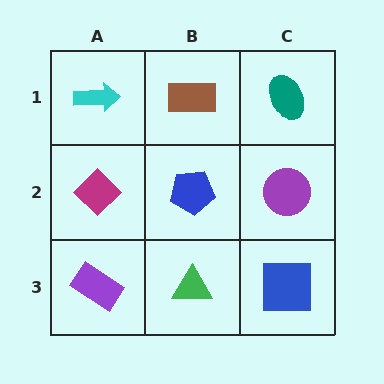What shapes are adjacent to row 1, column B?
A blue pentagon (row 2, column B), a cyan arrow (row 1, column A), a teal ellipse (row 1, column C).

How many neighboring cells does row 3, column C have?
2.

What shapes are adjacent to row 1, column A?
A magenta diamond (row 2, column A), a brown rectangle (row 1, column B).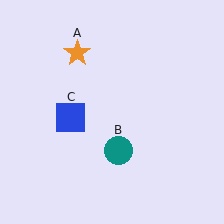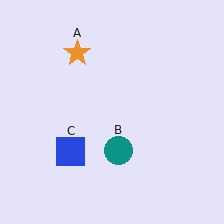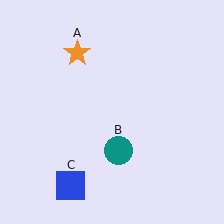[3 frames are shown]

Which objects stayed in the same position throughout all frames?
Orange star (object A) and teal circle (object B) remained stationary.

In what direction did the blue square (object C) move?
The blue square (object C) moved down.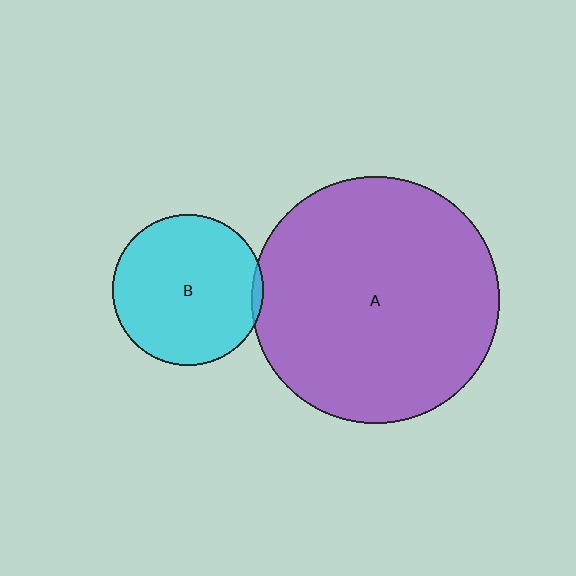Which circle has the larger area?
Circle A (purple).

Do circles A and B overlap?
Yes.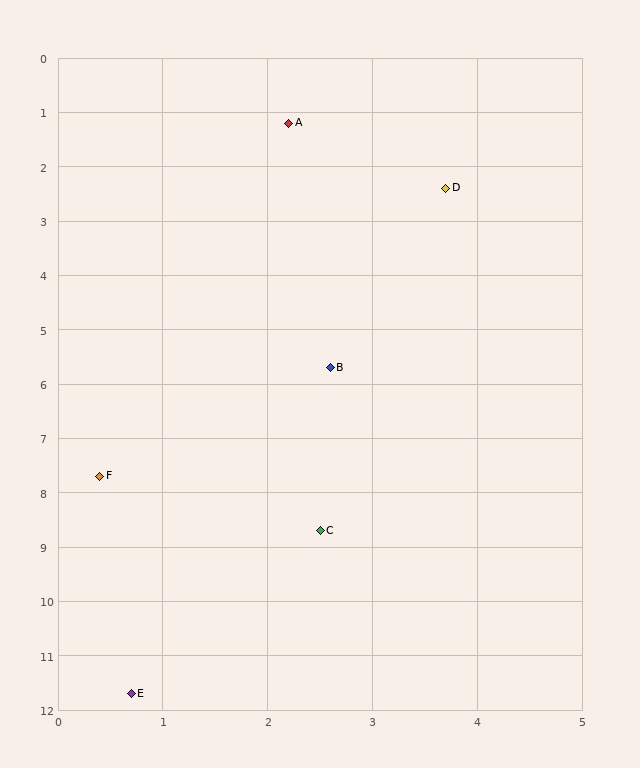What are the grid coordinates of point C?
Point C is at approximately (2.5, 8.7).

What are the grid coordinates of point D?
Point D is at approximately (3.7, 2.4).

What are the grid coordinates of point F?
Point F is at approximately (0.4, 7.7).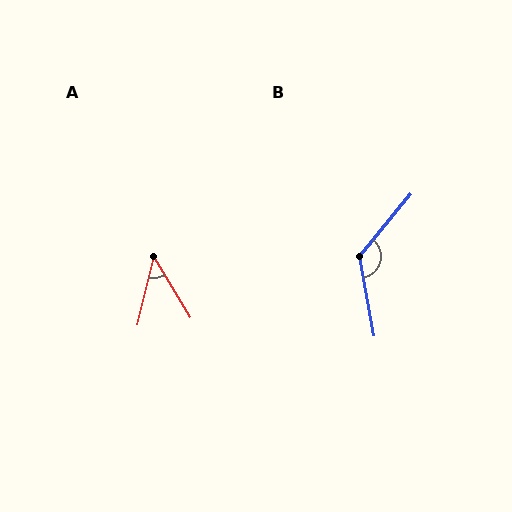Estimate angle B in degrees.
Approximately 130 degrees.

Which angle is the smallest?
A, at approximately 45 degrees.